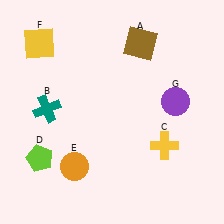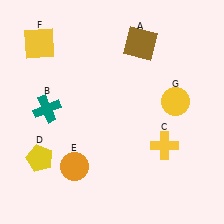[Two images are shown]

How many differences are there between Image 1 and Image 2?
There are 2 differences between the two images.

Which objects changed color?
D changed from lime to yellow. G changed from purple to yellow.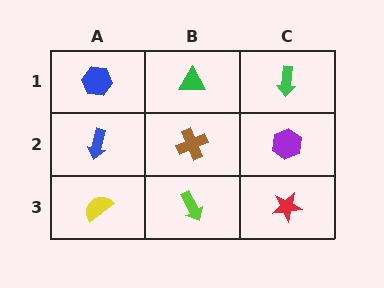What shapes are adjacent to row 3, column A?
A blue arrow (row 2, column A), a lime arrow (row 3, column B).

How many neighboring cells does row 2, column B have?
4.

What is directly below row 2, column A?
A yellow semicircle.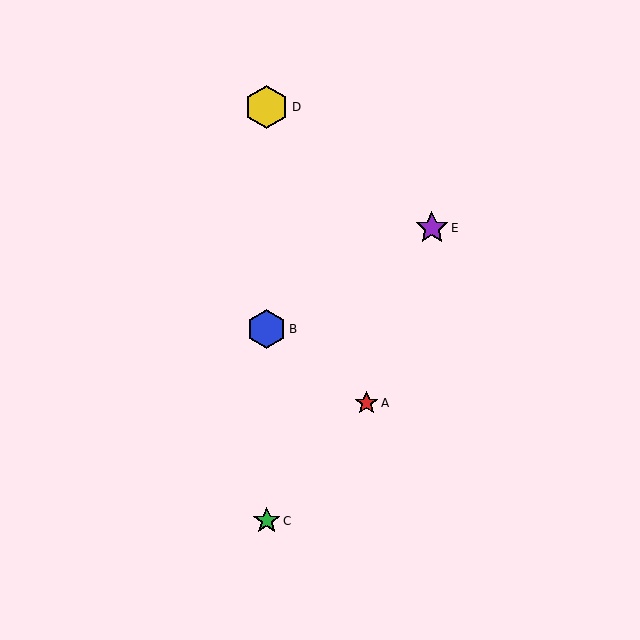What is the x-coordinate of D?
Object D is at x≈267.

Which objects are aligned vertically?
Objects B, C, D are aligned vertically.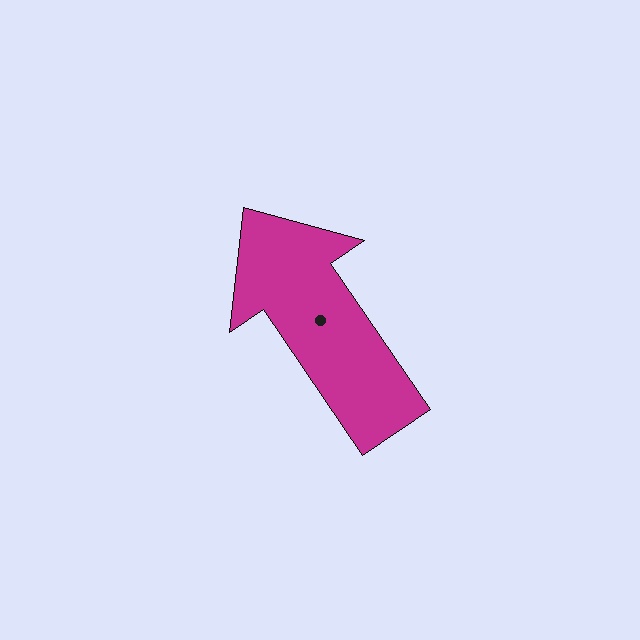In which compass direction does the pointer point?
Northwest.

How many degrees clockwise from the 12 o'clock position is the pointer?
Approximately 326 degrees.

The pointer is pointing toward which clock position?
Roughly 11 o'clock.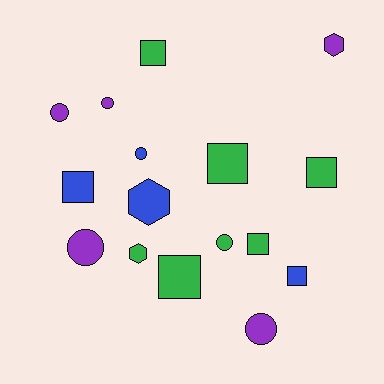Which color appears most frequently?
Green, with 7 objects.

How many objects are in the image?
There are 16 objects.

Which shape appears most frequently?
Square, with 7 objects.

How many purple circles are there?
There are 4 purple circles.